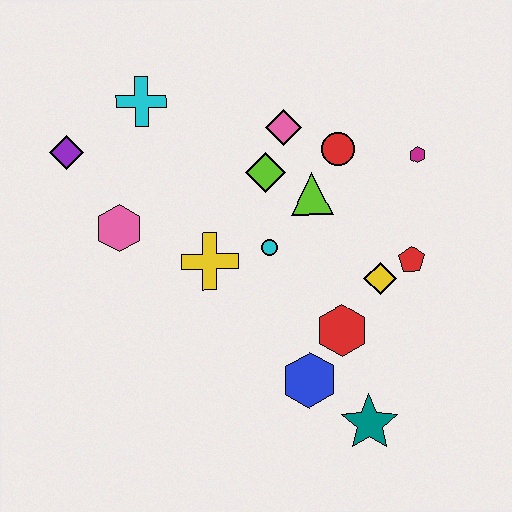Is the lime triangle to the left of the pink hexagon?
No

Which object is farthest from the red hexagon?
The purple diamond is farthest from the red hexagon.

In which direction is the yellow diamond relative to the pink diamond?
The yellow diamond is below the pink diamond.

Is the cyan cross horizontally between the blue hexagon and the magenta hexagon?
No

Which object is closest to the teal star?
The blue hexagon is closest to the teal star.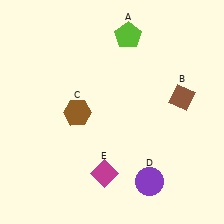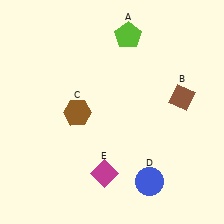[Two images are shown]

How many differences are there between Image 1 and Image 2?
There is 1 difference between the two images.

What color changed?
The circle (D) changed from purple in Image 1 to blue in Image 2.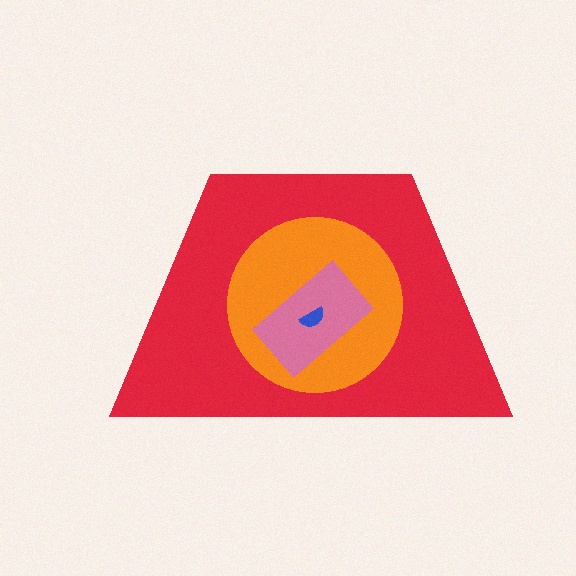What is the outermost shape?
The red trapezoid.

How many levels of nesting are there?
4.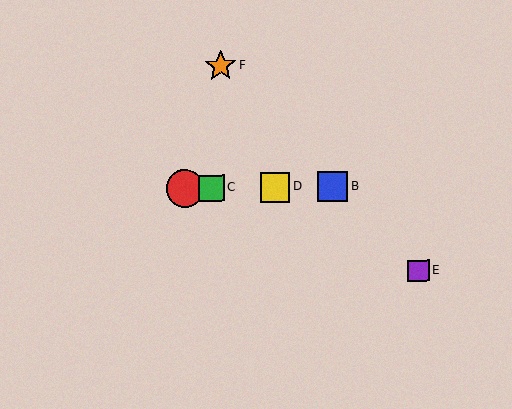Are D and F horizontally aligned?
No, D is at y≈187 and F is at y≈66.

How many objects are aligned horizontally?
4 objects (A, B, C, D) are aligned horizontally.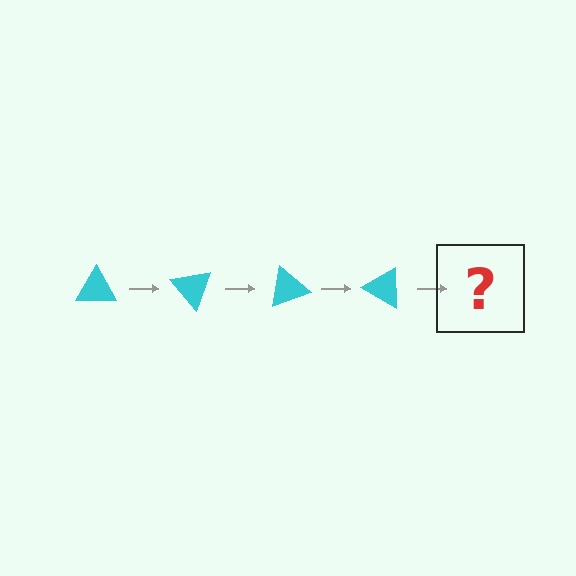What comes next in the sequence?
The next element should be a cyan triangle rotated 200 degrees.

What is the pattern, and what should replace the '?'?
The pattern is that the triangle rotates 50 degrees each step. The '?' should be a cyan triangle rotated 200 degrees.